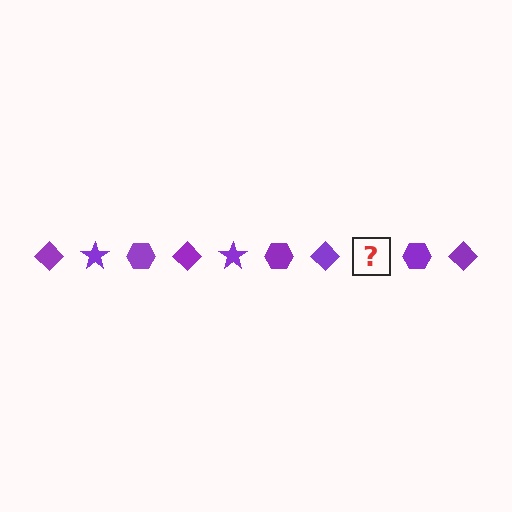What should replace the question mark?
The question mark should be replaced with a purple star.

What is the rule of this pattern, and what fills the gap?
The rule is that the pattern cycles through diamond, star, hexagon shapes in purple. The gap should be filled with a purple star.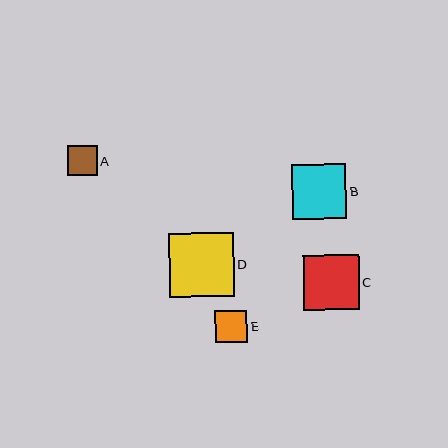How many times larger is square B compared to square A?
Square B is approximately 1.8 times the size of square A.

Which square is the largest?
Square D is the largest with a size of approximately 65 pixels.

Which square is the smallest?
Square A is the smallest with a size of approximately 30 pixels.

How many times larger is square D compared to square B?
Square D is approximately 1.2 times the size of square B.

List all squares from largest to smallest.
From largest to smallest: D, C, B, E, A.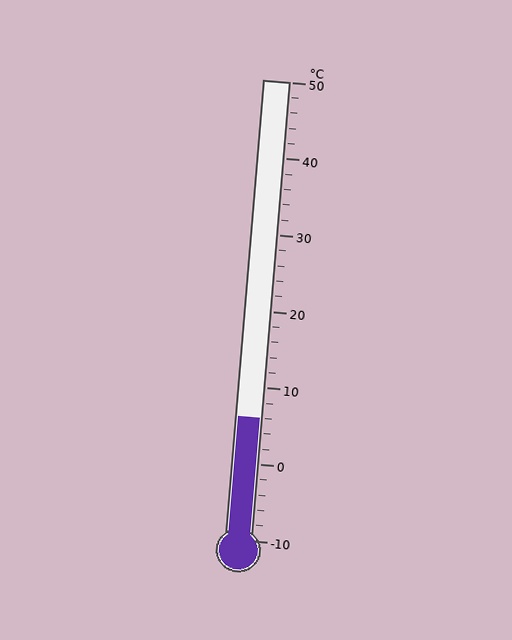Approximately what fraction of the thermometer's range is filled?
The thermometer is filled to approximately 25% of its range.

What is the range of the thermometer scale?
The thermometer scale ranges from -10°C to 50°C.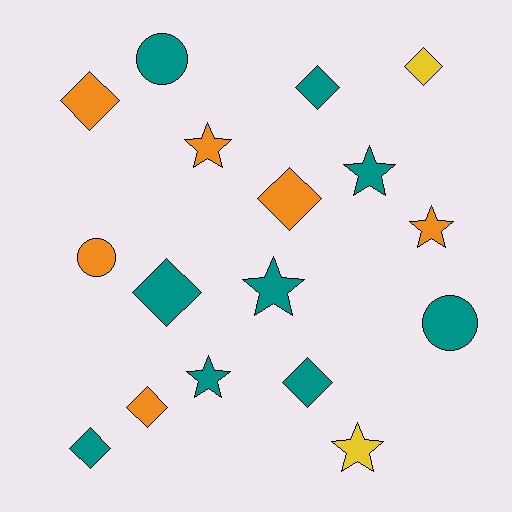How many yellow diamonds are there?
There is 1 yellow diamond.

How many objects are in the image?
There are 17 objects.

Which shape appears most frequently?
Diamond, with 8 objects.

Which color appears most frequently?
Teal, with 9 objects.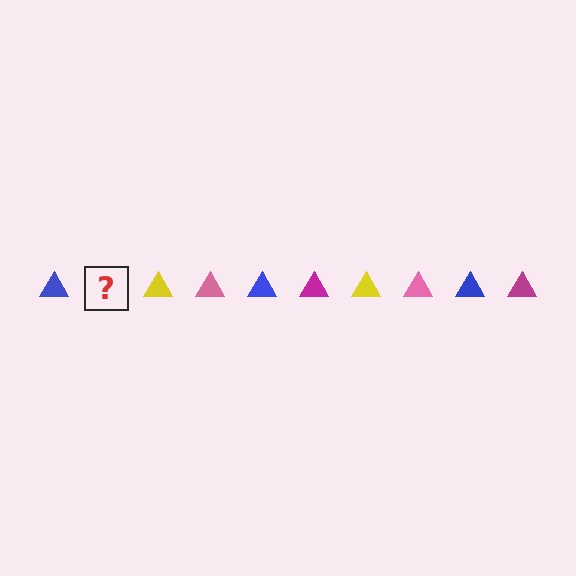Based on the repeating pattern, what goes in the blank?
The blank should be a magenta triangle.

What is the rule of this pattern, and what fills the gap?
The rule is that the pattern cycles through blue, magenta, yellow, pink triangles. The gap should be filled with a magenta triangle.